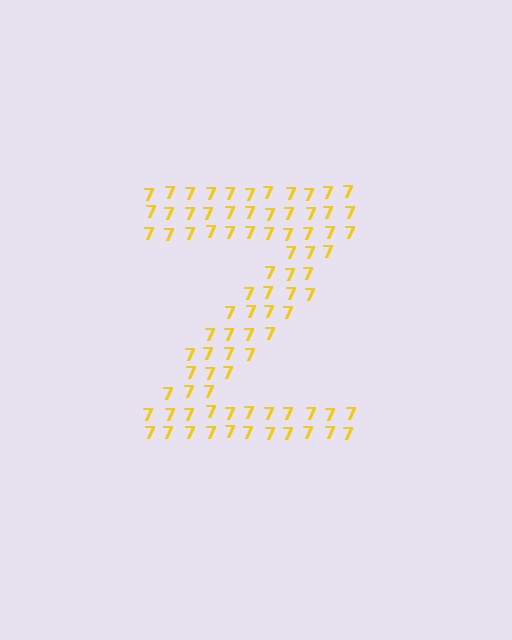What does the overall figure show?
The overall figure shows the letter Z.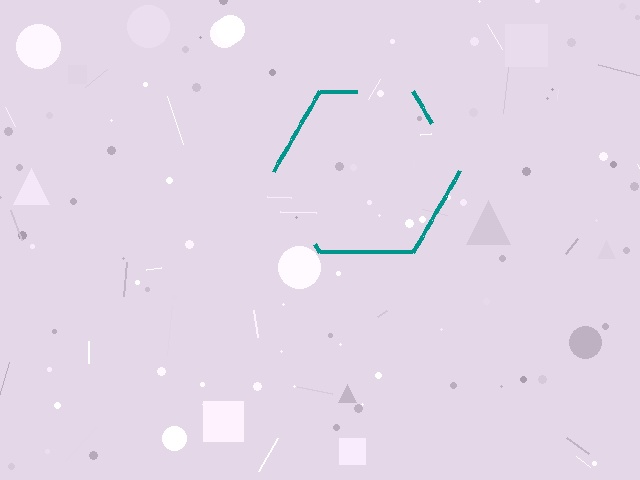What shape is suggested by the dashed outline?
The dashed outline suggests a hexagon.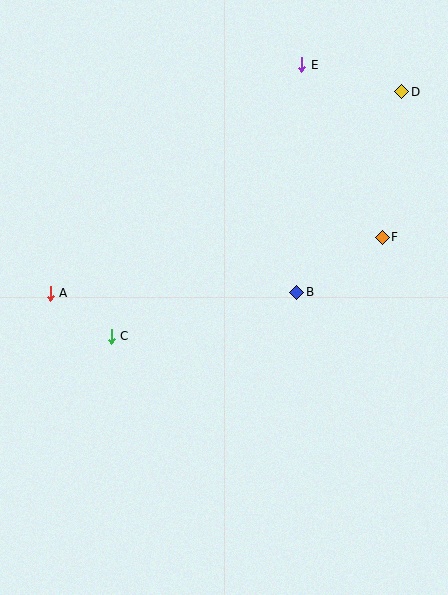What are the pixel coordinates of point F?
Point F is at (382, 237).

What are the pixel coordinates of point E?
Point E is at (302, 65).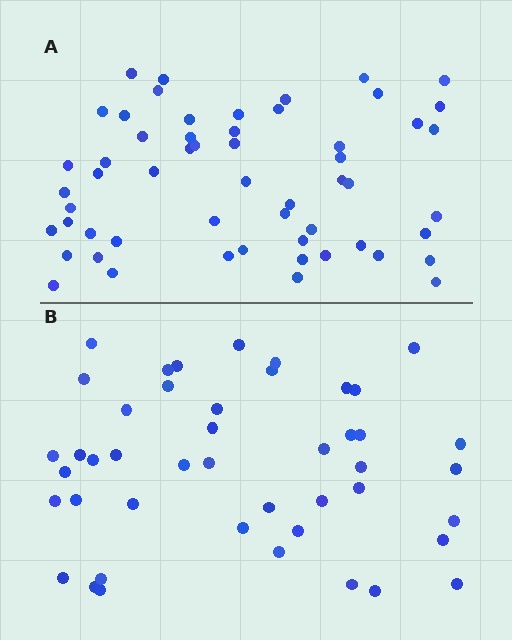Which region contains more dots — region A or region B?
Region A (the top region) has more dots.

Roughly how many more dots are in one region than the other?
Region A has roughly 12 or so more dots than region B.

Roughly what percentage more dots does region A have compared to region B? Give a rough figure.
About 25% more.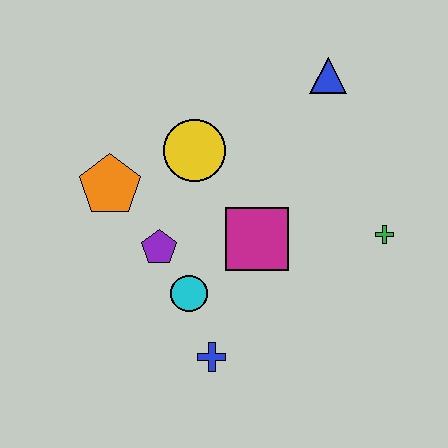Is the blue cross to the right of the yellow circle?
Yes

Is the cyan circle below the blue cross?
No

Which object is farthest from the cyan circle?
The blue triangle is farthest from the cyan circle.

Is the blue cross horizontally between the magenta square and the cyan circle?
Yes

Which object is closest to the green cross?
The magenta square is closest to the green cross.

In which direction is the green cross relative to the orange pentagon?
The green cross is to the right of the orange pentagon.